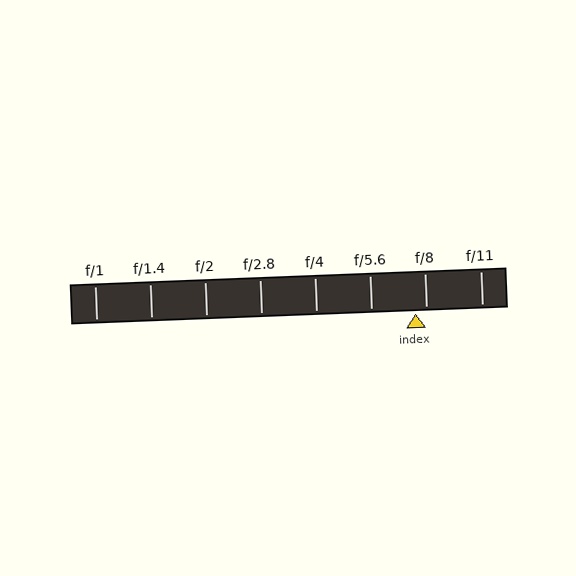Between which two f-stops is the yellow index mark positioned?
The index mark is between f/5.6 and f/8.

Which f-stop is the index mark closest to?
The index mark is closest to f/8.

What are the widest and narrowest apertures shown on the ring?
The widest aperture shown is f/1 and the narrowest is f/11.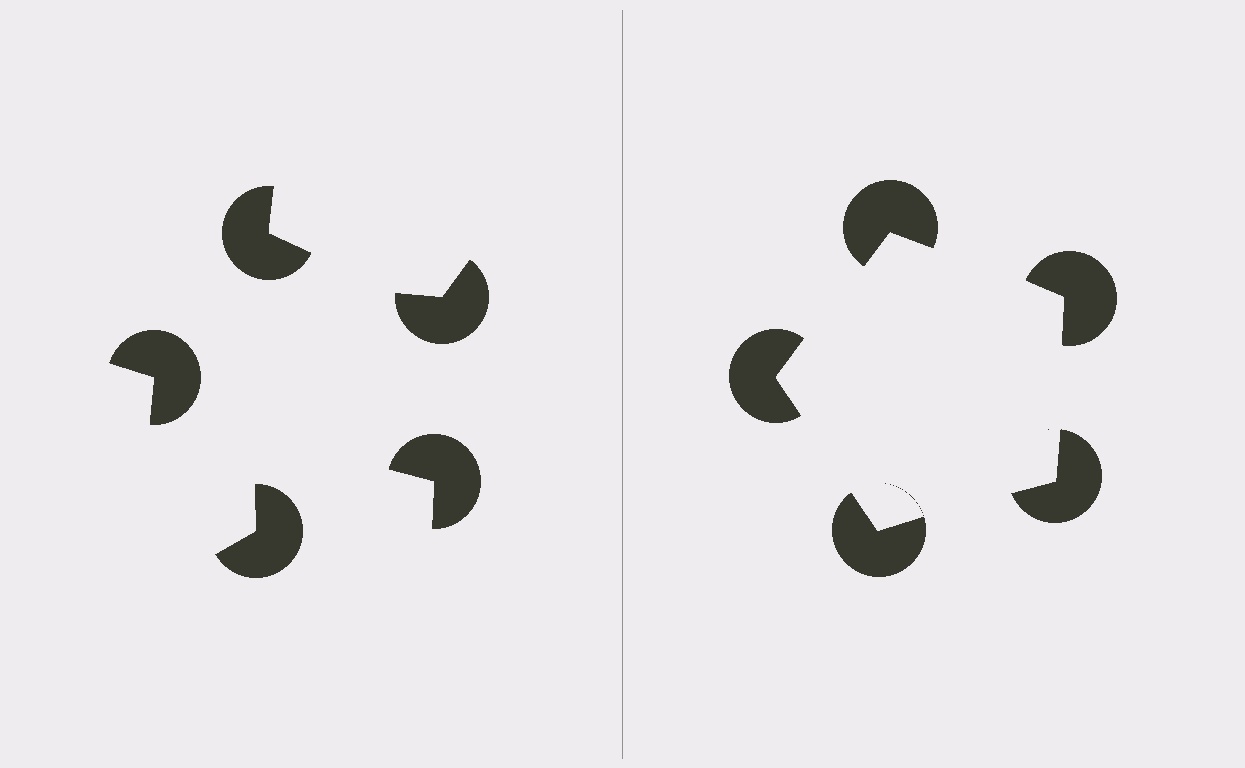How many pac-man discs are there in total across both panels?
10 — 5 on each side.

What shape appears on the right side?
An illusory pentagon.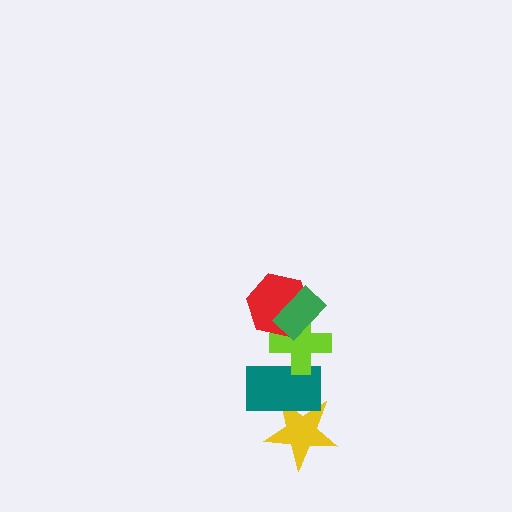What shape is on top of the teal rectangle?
The lime cross is on top of the teal rectangle.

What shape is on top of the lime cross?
The red hexagon is on top of the lime cross.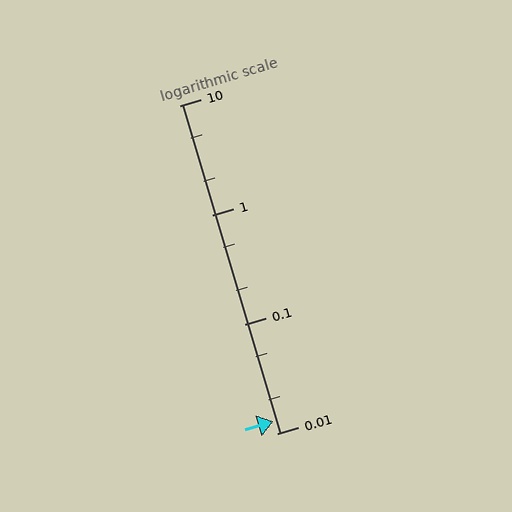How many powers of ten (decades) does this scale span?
The scale spans 3 decades, from 0.01 to 10.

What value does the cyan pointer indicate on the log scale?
The pointer indicates approximately 0.013.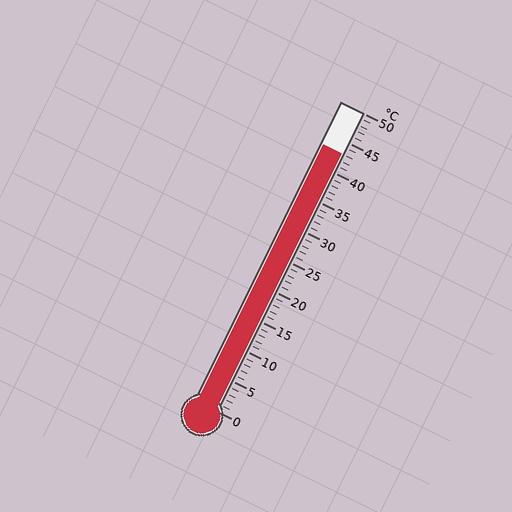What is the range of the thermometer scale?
The thermometer scale ranges from 0°C to 50°C.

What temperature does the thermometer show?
The thermometer shows approximately 43°C.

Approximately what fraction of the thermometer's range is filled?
The thermometer is filled to approximately 85% of its range.